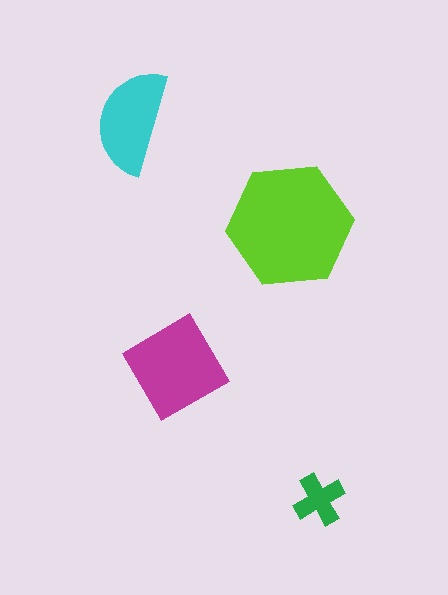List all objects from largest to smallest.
The lime hexagon, the magenta diamond, the cyan semicircle, the green cross.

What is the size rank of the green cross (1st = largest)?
4th.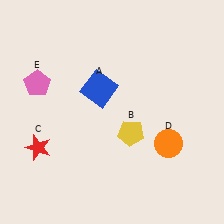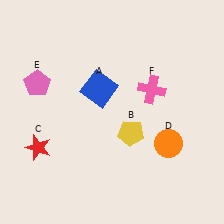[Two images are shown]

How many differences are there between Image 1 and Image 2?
There is 1 difference between the two images.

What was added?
A pink cross (F) was added in Image 2.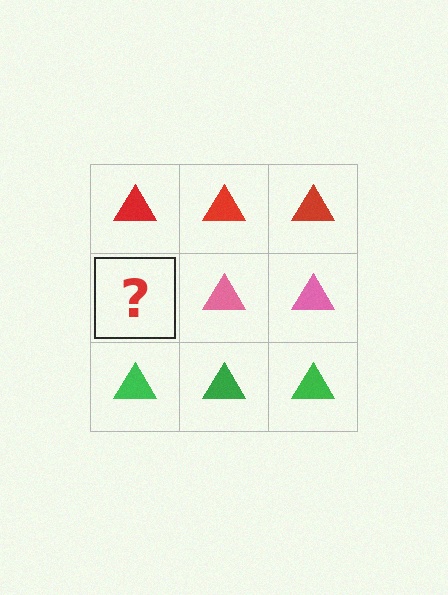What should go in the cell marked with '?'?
The missing cell should contain a pink triangle.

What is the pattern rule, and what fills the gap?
The rule is that each row has a consistent color. The gap should be filled with a pink triangle.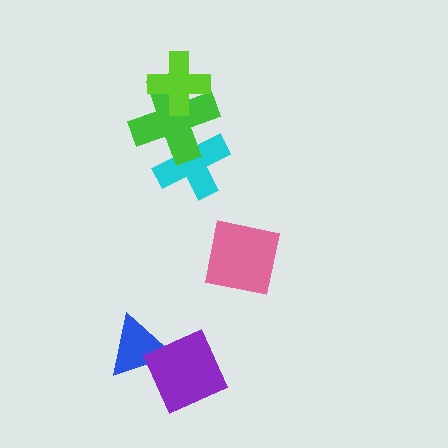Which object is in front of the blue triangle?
The purple square is in front of the blue triangle.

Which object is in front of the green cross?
The lime cross is in front of the green cross.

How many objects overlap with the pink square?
0 objects overlap with the pink square.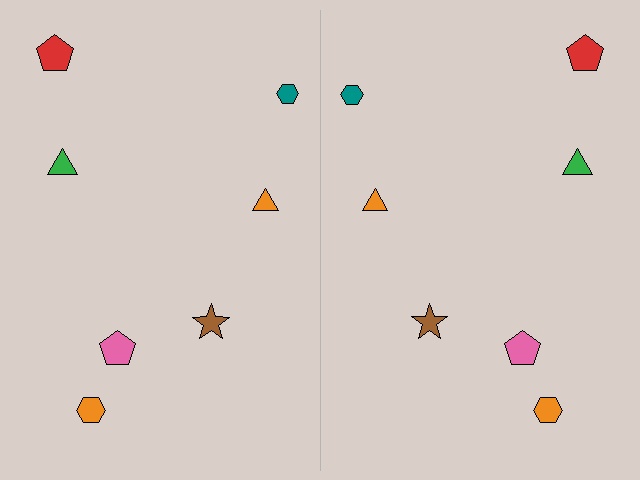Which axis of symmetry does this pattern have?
The pattern has a vertical axis of symmetry running through the center of the image.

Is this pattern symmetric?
Yes, this pattern has bilateral (reflection) symmetry.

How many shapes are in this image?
There are 14 shapes in this image.